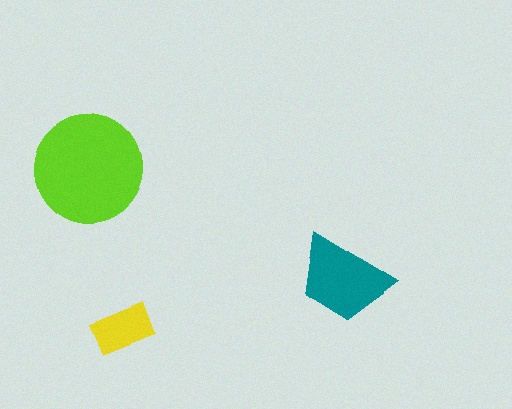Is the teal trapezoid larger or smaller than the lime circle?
Smaller.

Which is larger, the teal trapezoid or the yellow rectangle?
The teal trapezoid.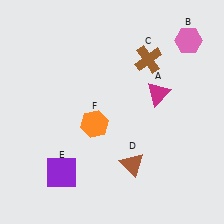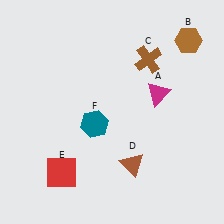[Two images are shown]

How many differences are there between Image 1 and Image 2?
There are 3 differences between the two images.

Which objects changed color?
B changed from pink to brown. E changed from purple to red. F changed from orange to teal.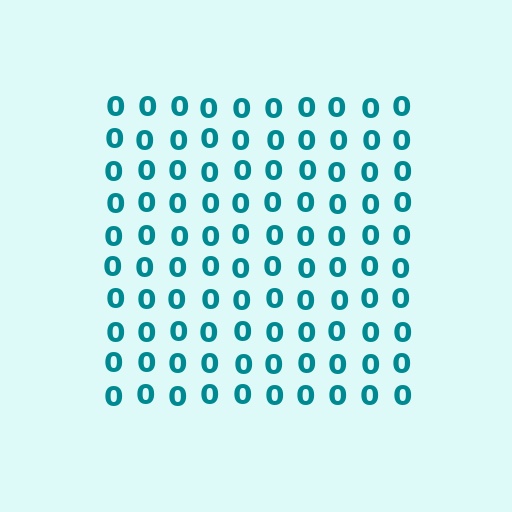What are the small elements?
The small elements are digit 0's.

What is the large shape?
The large shape is a square.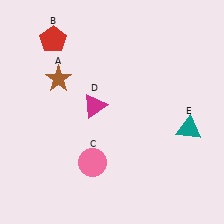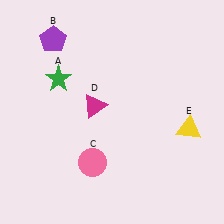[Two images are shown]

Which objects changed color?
A changed from brown to green. B changed from red to purple. E changed from teal to yellow.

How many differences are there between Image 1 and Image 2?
There are 3 differences between the two images.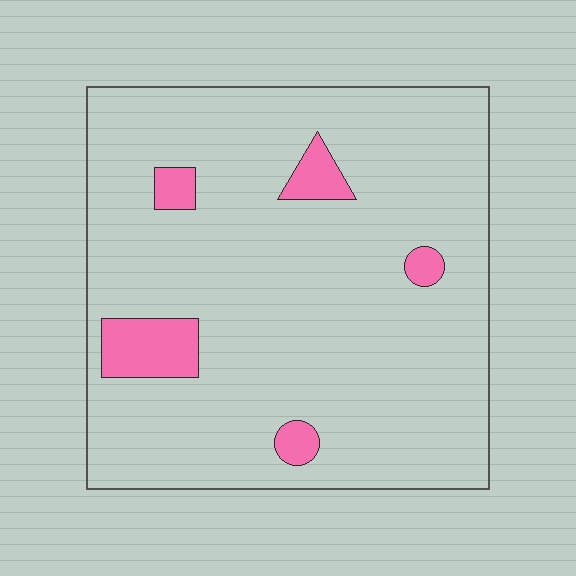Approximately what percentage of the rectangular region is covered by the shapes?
Approximately 10%.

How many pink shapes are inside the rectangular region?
5.